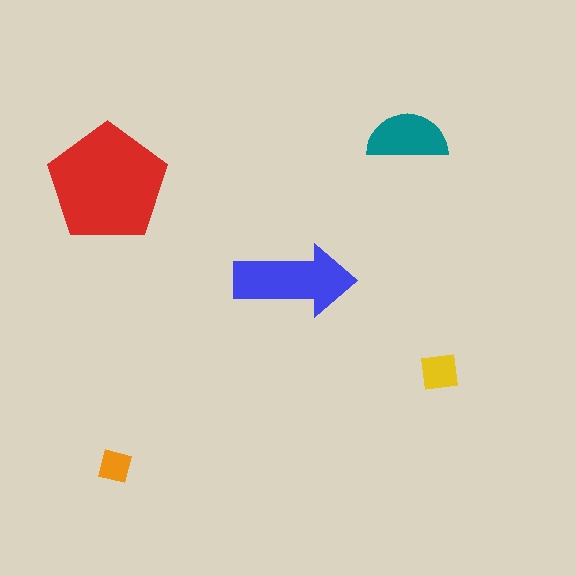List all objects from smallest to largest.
The orange square, the yellow square, the teal semicircle, the blue arrow, the red pentagon.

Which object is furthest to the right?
The yellow square is rightmost.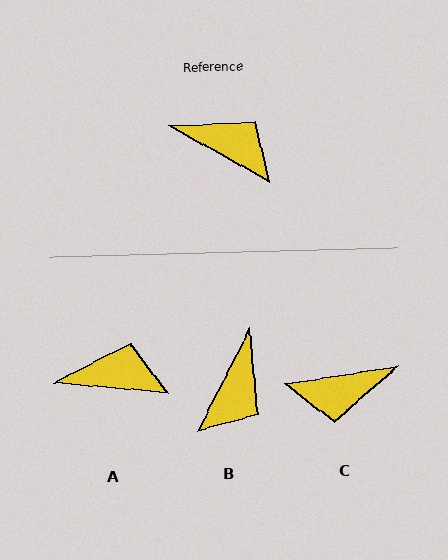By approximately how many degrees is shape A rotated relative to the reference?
Approximately 24 degrees counter-clockwise.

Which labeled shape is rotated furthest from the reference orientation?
C, about 142 degrees away.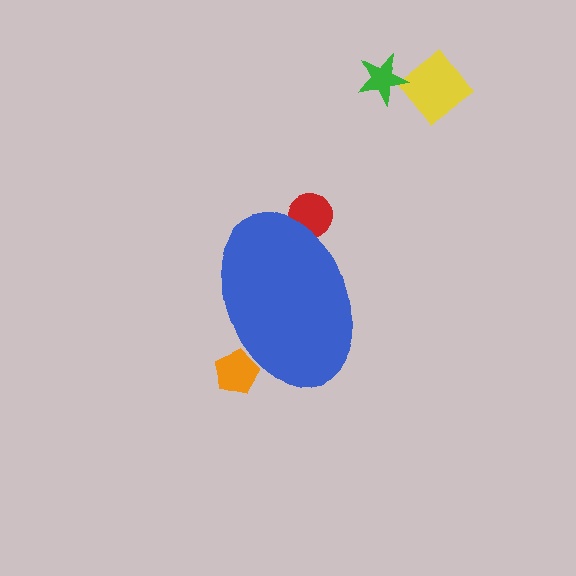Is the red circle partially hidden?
Yes, the red circle is partially hidden behind the blue ellipse.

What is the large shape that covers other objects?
A blue ellipse.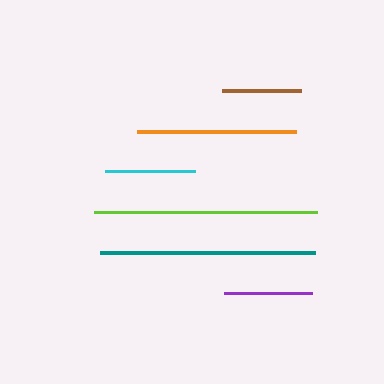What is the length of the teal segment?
The teal segment is approximately 214 pixels long.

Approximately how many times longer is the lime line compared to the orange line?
The lime line is approximately 1.4 times the length of the orange line.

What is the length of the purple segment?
The purple segment is approximately 88 pixels long.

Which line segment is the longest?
The lime line is the longest at approximately 223 pixels.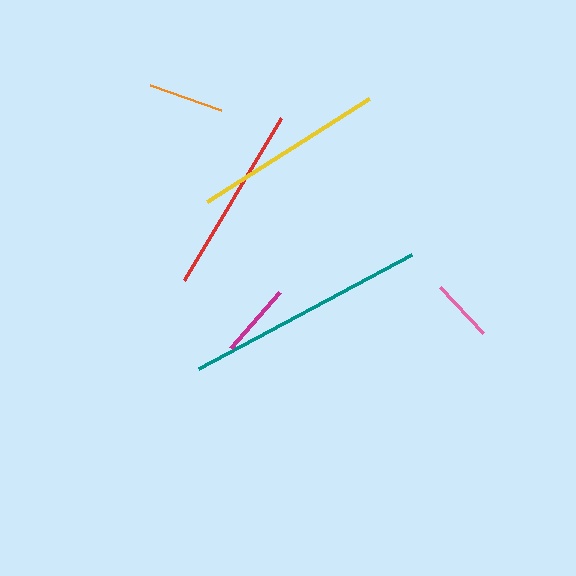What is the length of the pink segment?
The pink segment is approximately 63 pixels long.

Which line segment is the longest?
The teal line is the longest at approximately 241 pixels.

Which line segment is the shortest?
The pink line is the shortest at approximately 63 pixels.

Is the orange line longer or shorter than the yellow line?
The yellow line is longer than the orange line.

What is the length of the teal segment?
The teal segment is approximately 241 pixels long.